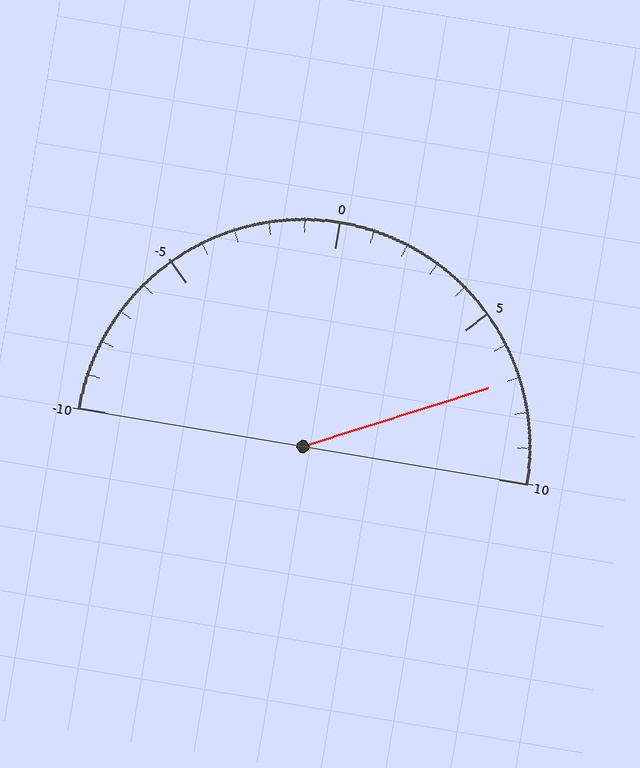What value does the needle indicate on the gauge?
The needle indicates approximately 7.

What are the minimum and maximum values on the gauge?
The gauge ranges from -10 to 10.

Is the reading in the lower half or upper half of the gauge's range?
The reading is in the upper half of the range (-10 to 10).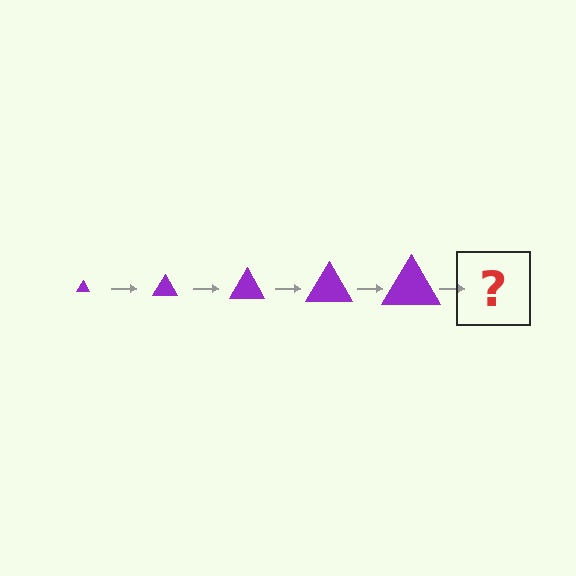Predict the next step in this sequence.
The next step is a purple triangle, larger than the previous one.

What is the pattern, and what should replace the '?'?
The pattern is that the triangle gets progressively larger each step. The '?' should be a purple triangle, larger than the previous one.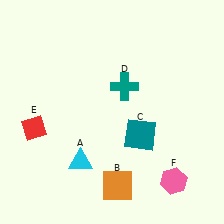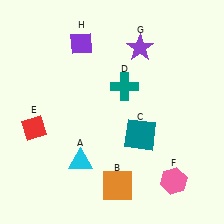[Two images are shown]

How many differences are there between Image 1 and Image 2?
There are 2 differences between the two images.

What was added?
A purple star (G), a purple diamond (H) were added in Image 2.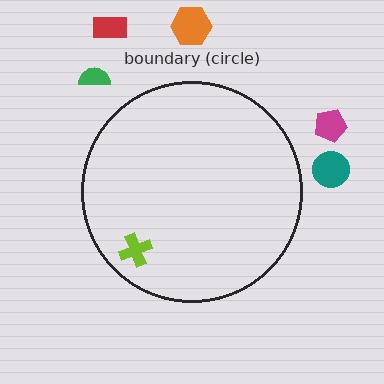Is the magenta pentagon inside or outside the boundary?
Outside.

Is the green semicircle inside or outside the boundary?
Outside.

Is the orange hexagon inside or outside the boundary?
Outside.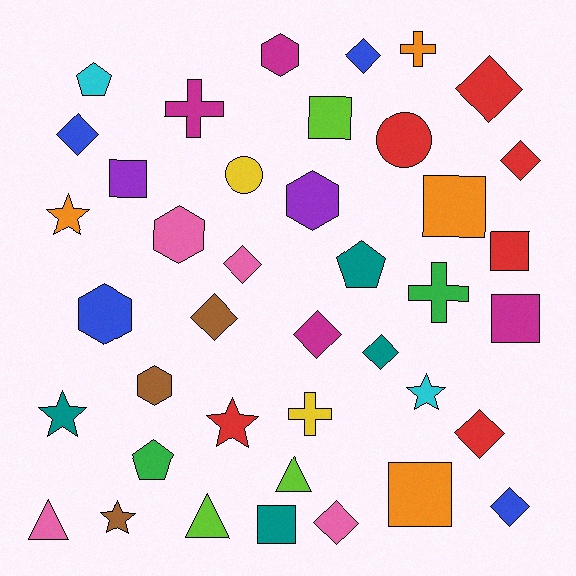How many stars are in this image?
There are 5 stars.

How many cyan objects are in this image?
There are 2 cyan objects.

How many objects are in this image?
There are 40 objects.